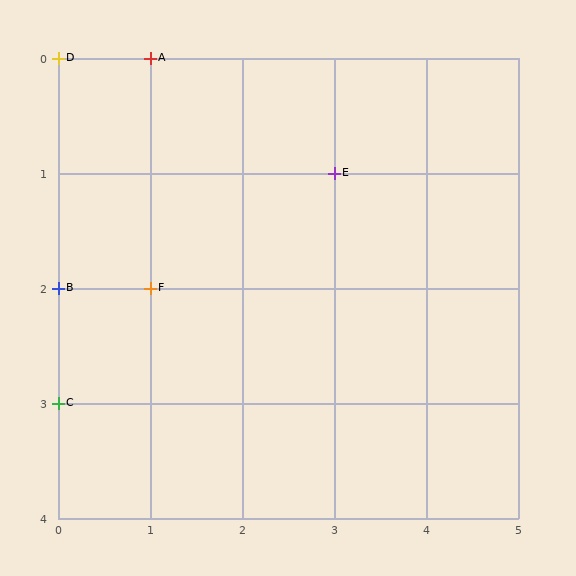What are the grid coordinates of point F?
Point F is at grid coordinates (1, 2).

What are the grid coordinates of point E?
Point E is at grid coordinates (3, 1).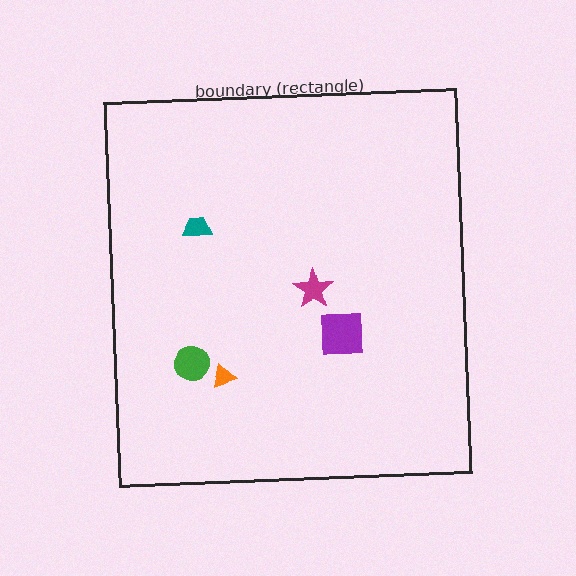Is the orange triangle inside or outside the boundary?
Inside.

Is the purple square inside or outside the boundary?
Inside.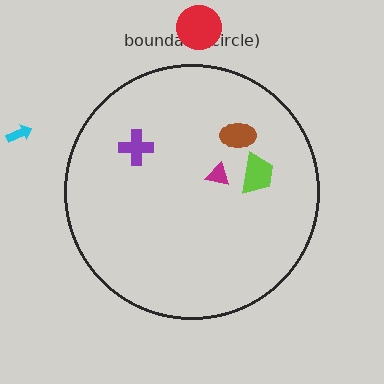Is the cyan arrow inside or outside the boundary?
Outside.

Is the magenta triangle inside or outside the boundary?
Inside.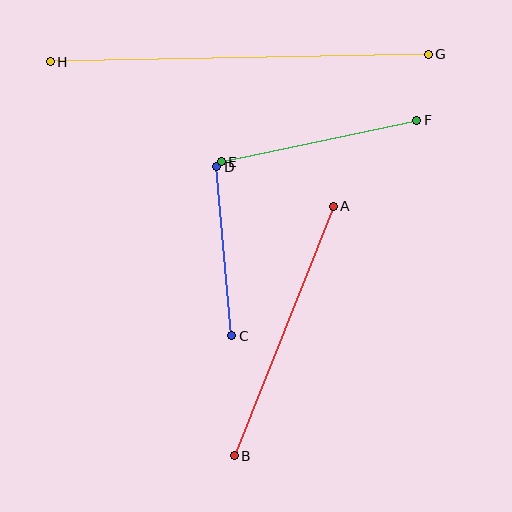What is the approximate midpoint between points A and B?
The midpoint is at approximately (284, 331) pixels.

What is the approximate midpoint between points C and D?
The midpoint is at approximately (224, 251) pixels.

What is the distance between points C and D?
The distance is approximately 169 pixels.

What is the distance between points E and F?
The distance is approximately 200 pixels.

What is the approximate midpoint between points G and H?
The midpoint is at approximately (239, 58) pixels.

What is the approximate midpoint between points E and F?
The midpoint is at approximately (319, 141) pixels.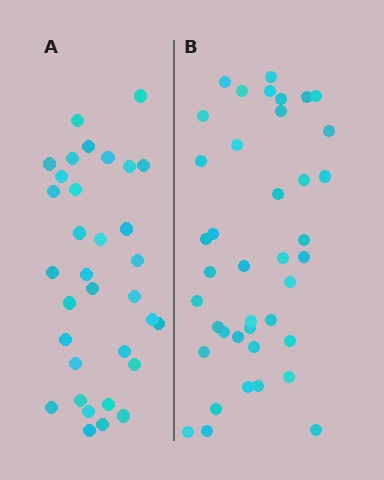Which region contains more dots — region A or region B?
Region B (the right region) has more dots.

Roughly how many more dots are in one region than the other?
Region B has roughly 8 or so more dots than region A.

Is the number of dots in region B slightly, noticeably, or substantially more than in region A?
Region B has only slightly more — the two regions are fairly close. The ratio is roughly 1.2 to 1.